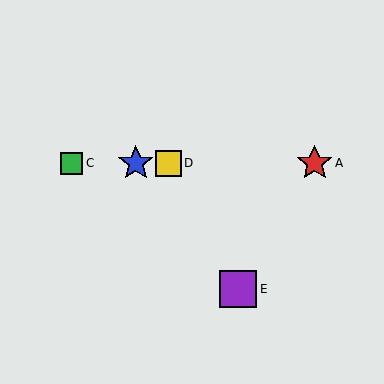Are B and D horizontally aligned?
Yes, both are at y≈163.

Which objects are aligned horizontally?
Objects A, B, C, D are aligned horizontally.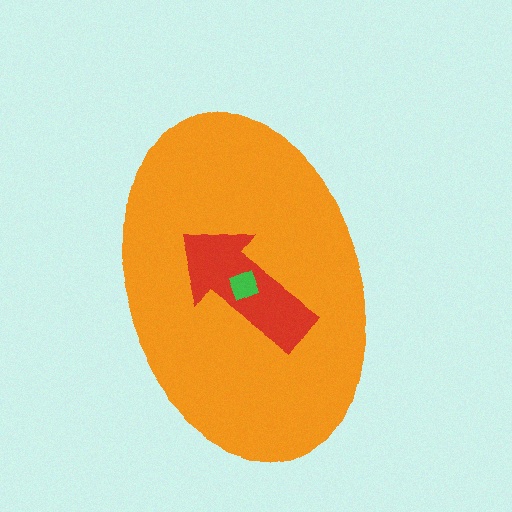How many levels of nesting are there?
3.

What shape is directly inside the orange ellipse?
The red arrow.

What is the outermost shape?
The orange ellipse.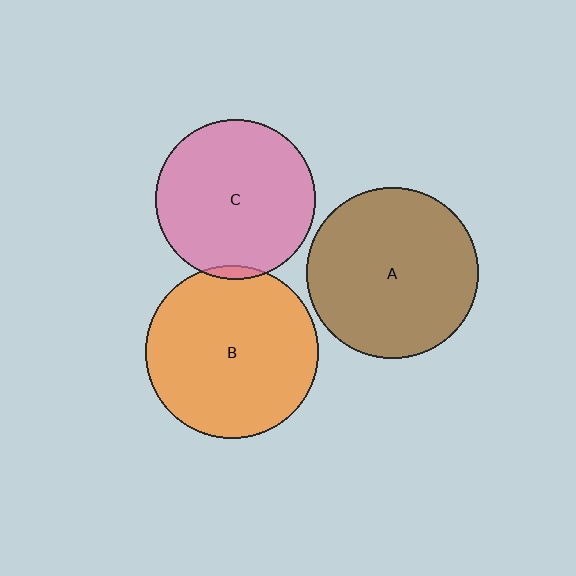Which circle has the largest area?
Circle B (orange).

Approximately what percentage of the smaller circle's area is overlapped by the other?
Approximately 5%.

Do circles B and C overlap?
Yes.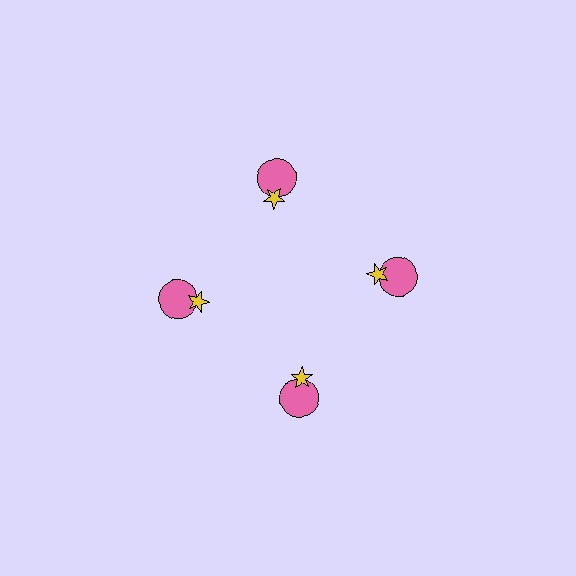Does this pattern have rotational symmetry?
Yes, this pattern has 4-fold rotational symmetry. It looks the same after rotating 90 degrees around the center.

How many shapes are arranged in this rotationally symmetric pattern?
There are 8 shapes, arranged in 4 groups of 2.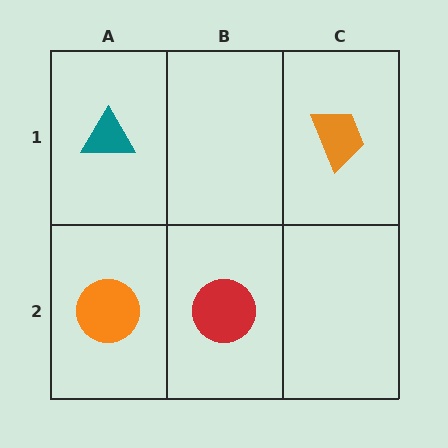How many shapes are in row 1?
2 shapes.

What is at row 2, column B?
A red circle.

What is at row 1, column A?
A teal triangle.